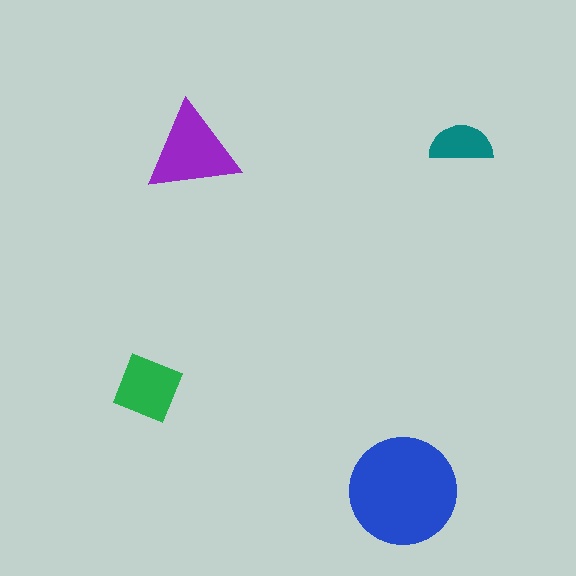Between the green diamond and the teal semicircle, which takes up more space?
The green diamond.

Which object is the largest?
The blue circle.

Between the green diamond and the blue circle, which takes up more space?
The blue circle.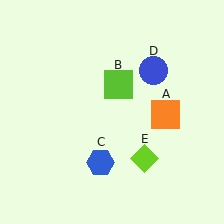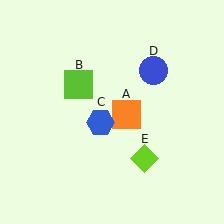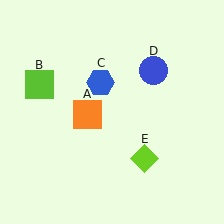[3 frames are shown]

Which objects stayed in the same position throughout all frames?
Blue circle (object D) and lime diamond (object E) remained stationary.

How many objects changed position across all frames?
3 objects changed position: orange square (object A), lime square (object B), blue hexagon (object C).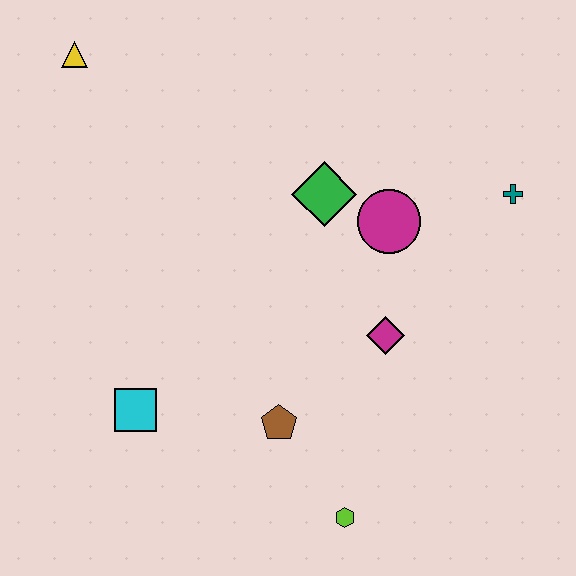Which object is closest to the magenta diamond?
The magenta circle is closest to the magenta diamond.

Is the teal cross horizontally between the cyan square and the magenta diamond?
No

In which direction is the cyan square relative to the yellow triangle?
The cyan square is below the yellow triangle.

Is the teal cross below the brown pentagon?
No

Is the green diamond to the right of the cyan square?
Yes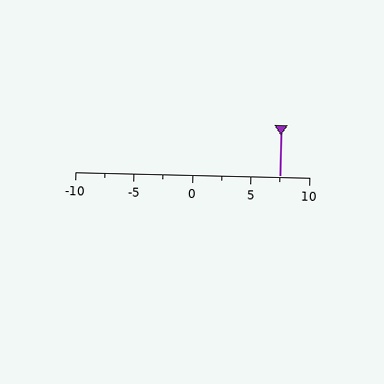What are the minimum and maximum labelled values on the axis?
The axis runs from -10 to 10.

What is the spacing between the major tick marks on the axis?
The major ticks are spaced 5 apart.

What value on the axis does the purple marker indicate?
The marker indicates approximately 7.5.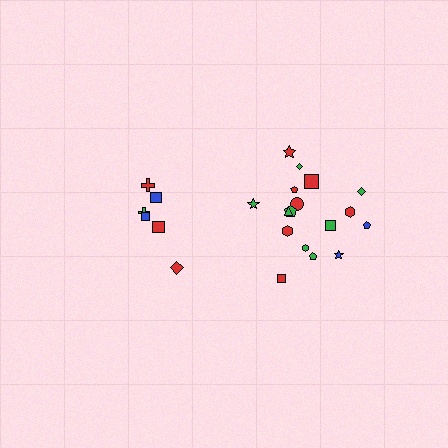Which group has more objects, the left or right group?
The right group.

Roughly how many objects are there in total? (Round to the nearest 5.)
Roughly 25 objects in total.